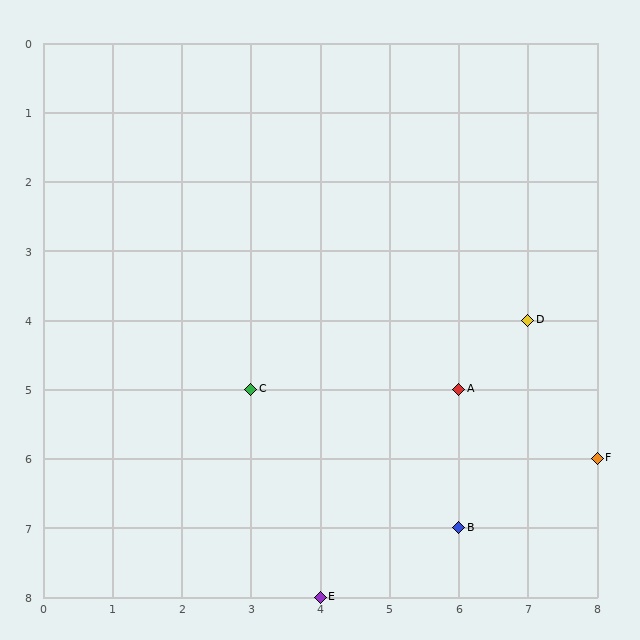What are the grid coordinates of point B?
Point B is at grid coordinates (6, 7).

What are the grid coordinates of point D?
Point D is at grid coordinates (7, 4).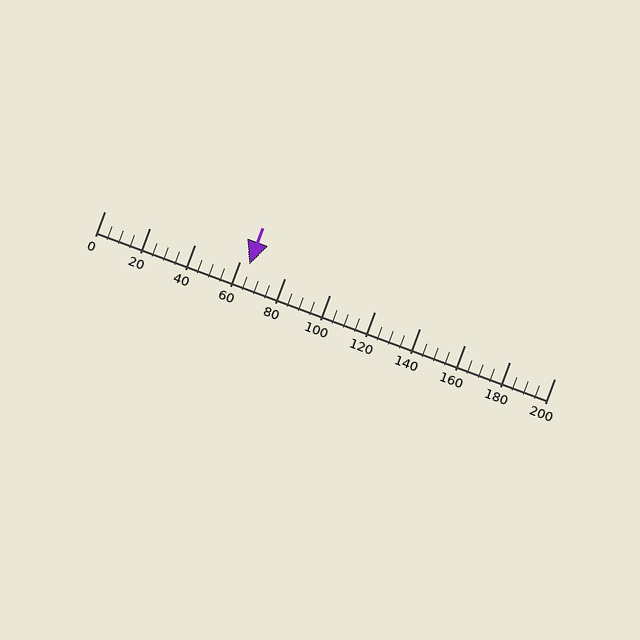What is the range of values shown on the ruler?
The ruler shows values from 0 to 200.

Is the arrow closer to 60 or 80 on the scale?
The arrow is closer to 60.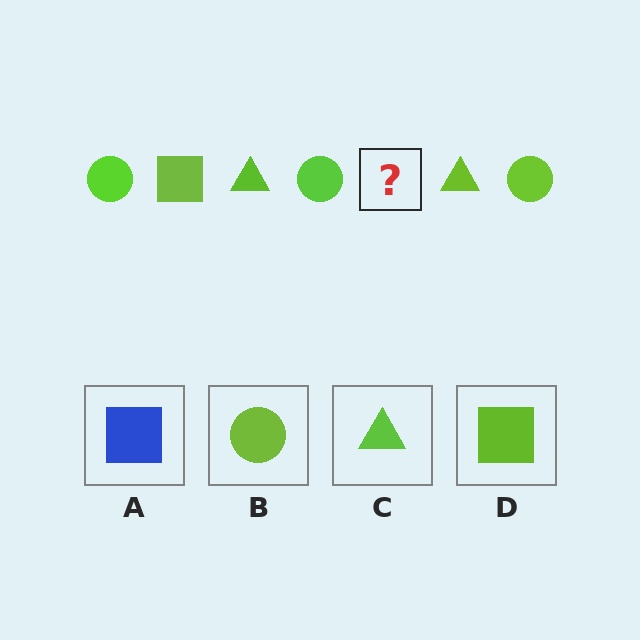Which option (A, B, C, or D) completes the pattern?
D.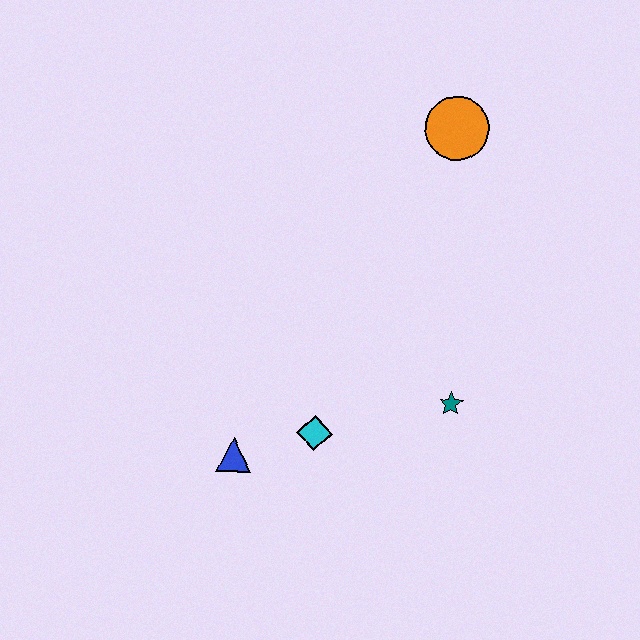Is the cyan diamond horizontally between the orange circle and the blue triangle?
Yes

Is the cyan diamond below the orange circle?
Yes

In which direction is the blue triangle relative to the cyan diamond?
The blue triangle is to the left of the cyan diamond.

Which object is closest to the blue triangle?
The cyan diamond is closest to the blue triangle.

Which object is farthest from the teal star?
The orange circle is farthest from the teal star.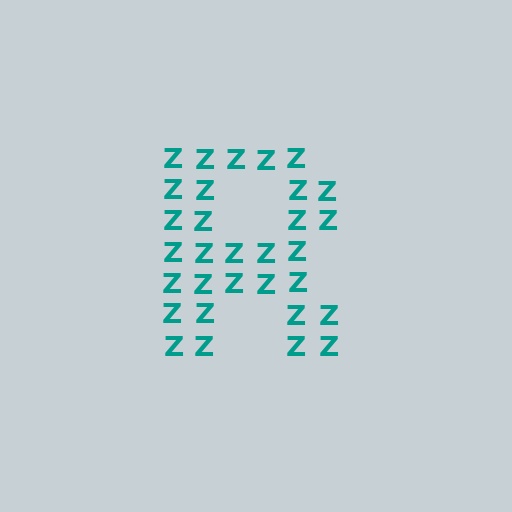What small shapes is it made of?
It is made of small letter Z's.